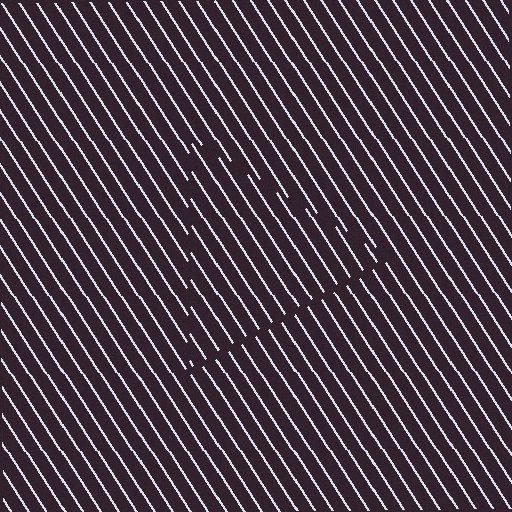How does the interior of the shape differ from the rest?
The interior of the shape contains the same grating, shifted by half a period — the contour is defined by the phase discontinuity where line-ends from the inner and outer gratings abut.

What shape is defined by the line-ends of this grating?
An illusory triangle. The interior of the shape contains the same grating, shifted by half a period — the contour is defined by the phase discontinuity where line-ends from the inner and outer gratings abut.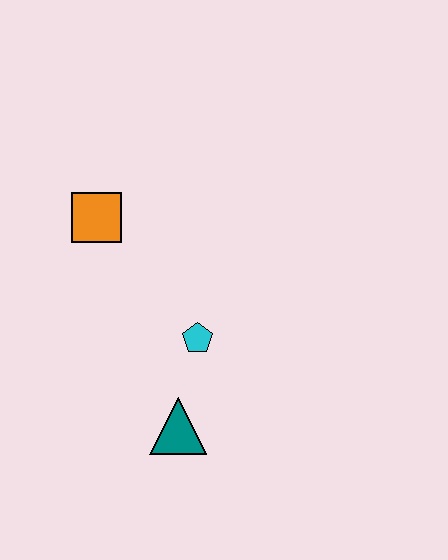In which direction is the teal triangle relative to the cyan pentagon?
The teal triangle is below the cyan pentagon.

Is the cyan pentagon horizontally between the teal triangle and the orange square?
No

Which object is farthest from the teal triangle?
The orange square is farthest from the teal triangle.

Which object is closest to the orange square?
The cyan pentagon is closest to the orange square.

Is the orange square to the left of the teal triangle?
Yes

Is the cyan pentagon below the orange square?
Yes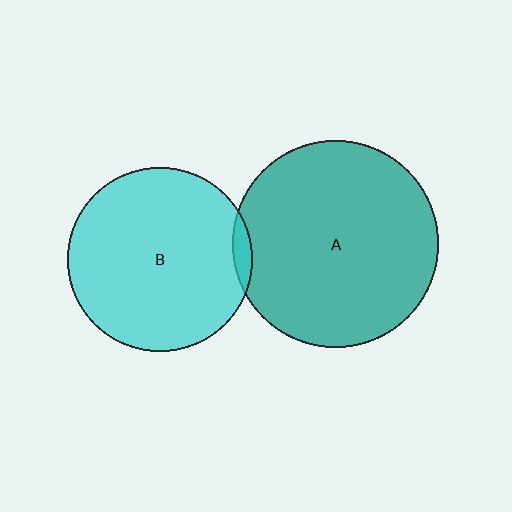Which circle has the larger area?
Circle A (teal).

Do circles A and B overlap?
Yes.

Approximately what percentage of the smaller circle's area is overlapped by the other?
Approximately 5%.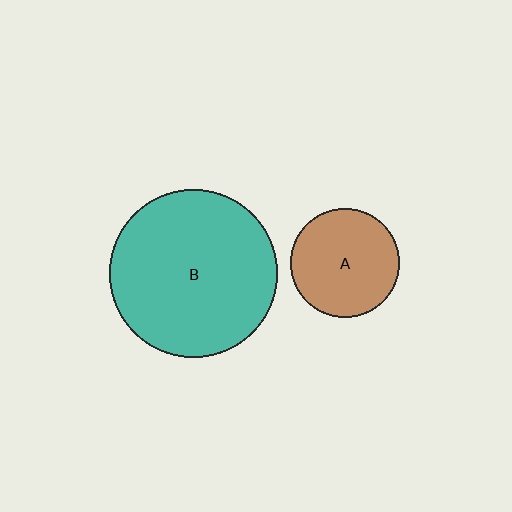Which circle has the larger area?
Circle B (teal).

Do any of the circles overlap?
No, none of the circles overlap.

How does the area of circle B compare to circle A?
Approximately 2.4 times.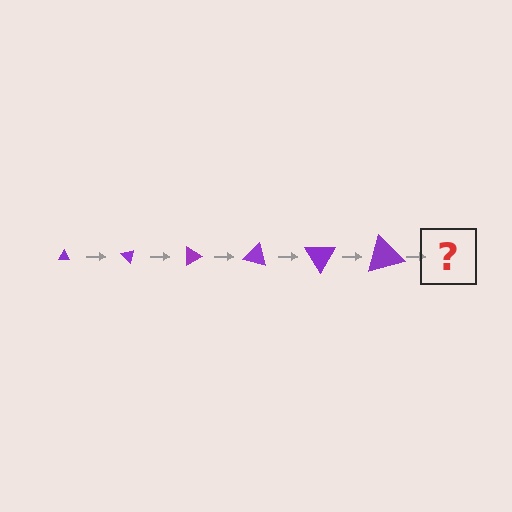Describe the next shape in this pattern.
It should be a triangle, larger than the previous one and rotated 270 degrees from the start.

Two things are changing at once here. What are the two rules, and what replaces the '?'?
The two rules are that the triangle grows larger each step and it rotates 45 degrees each step. The '?' should be a triangle, larger than the previous one and rotated 270 degrees from the start.